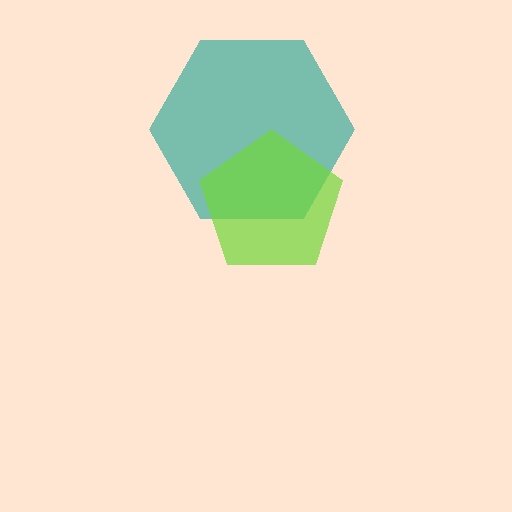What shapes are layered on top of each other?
The layered shapes are: a teal hexagon, a lime pentagon.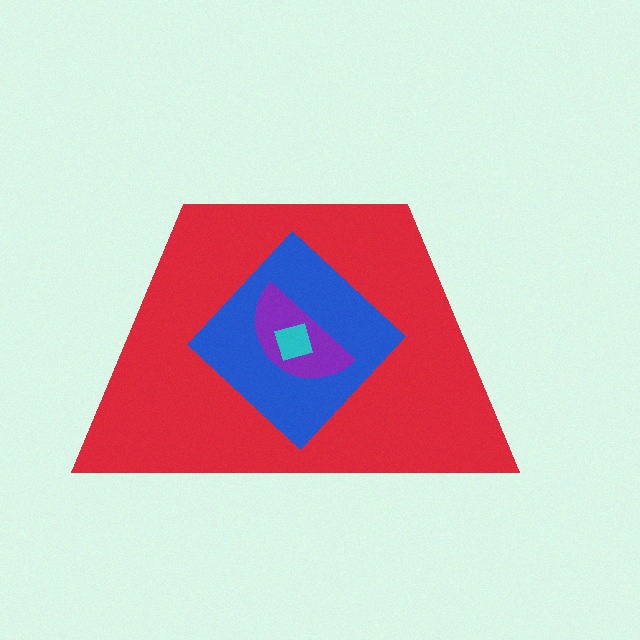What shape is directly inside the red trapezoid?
The blue diamond.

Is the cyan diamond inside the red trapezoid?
Yes.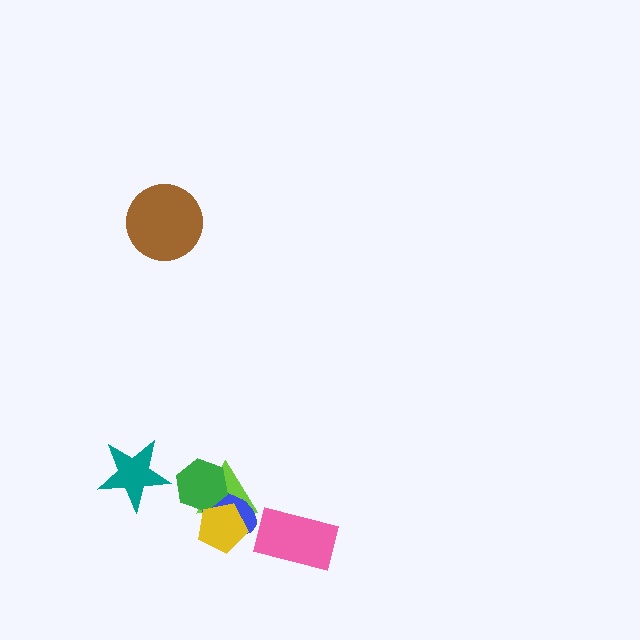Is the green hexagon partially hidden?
Yes, it is partially covered by another shape.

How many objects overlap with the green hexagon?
3 objects overlap with the green hexagon.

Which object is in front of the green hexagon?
The yellow pentagon is in front of the green hexagon.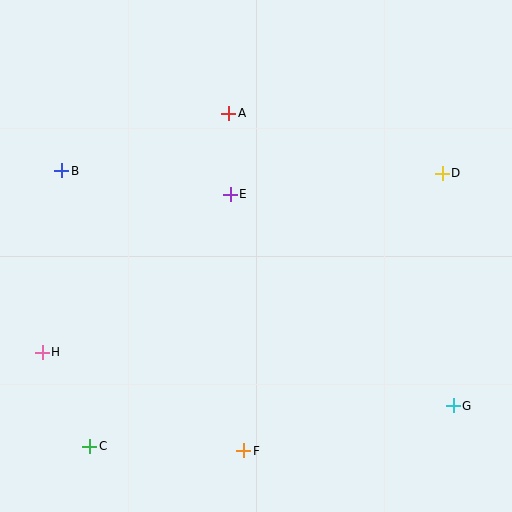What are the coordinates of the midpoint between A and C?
The midpoint between A and C is at (159, 280).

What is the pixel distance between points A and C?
The distance between A and C is 361 pixels.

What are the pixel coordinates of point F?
Point F is at (244, 451).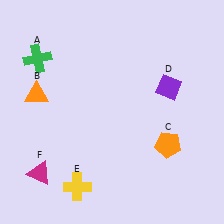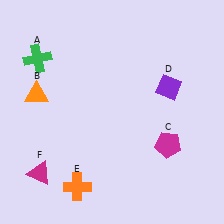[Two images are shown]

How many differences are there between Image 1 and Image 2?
There are 2 differences between the two images.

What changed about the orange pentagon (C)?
In Image 1, C is orange. In Image 2, it changed to magenta.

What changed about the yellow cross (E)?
In Image 1, E is yellow. In Image 2, it changed to orange.